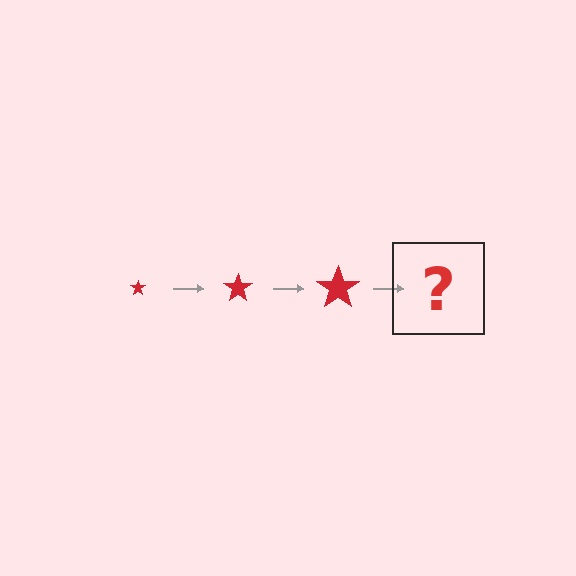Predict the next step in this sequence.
The next step is a red star, larger than the previous one.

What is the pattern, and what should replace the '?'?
The pattern is that the star gets progressively larger each step. The '?' should be a red star, larger than the previous one.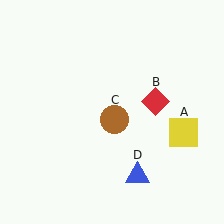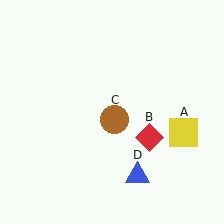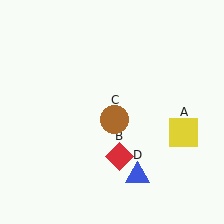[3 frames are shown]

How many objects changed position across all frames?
1 object changed position: red diamond (object B).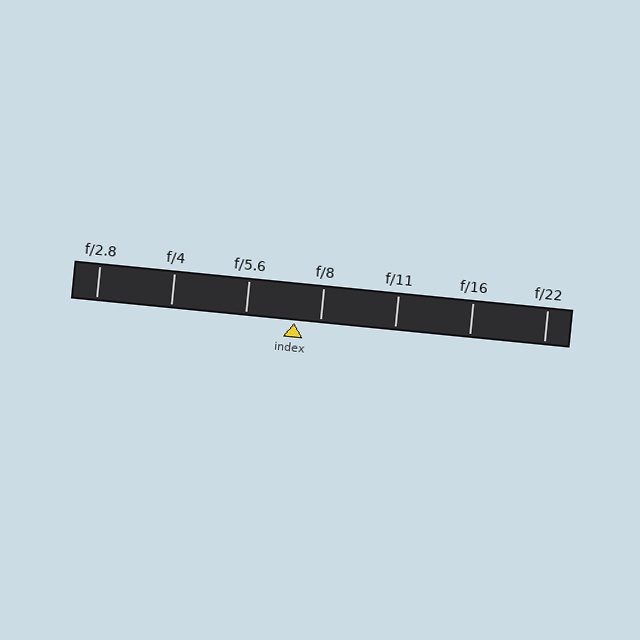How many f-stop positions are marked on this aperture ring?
There are 7 f-stop positions marked.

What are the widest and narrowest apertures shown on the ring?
The widest aperture shown is f/2.8 and the narrowest is f/22.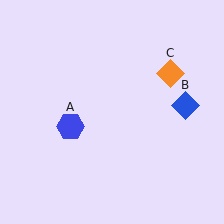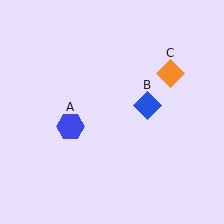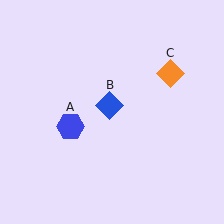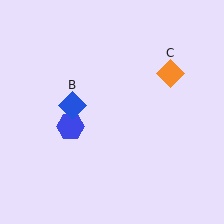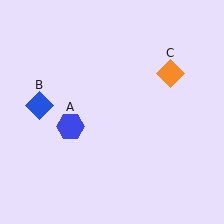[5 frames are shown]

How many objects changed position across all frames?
1 object changed position: blue diamond (object B).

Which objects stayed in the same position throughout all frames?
Blue hexagon (object A) and orange diamond (object C) remained stationary.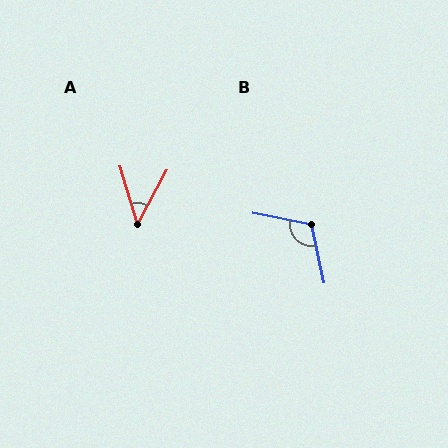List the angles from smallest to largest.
A (45°), B (113°).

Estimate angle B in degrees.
Approximately 113 degrees.